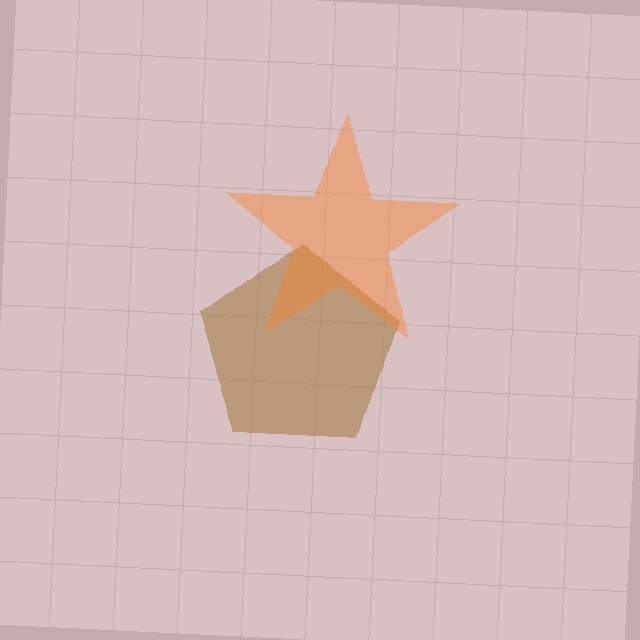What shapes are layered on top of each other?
The layered shapes are: a brown pentagon, an orange star.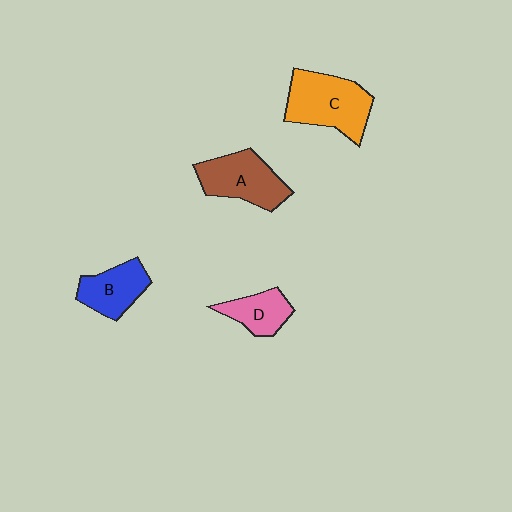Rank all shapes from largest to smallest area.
From largest to smallest: C (orange), A (brown), B (blue), D (pink).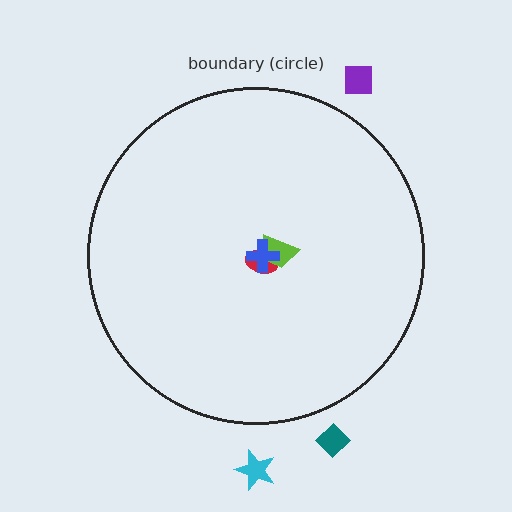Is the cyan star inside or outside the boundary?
Outside.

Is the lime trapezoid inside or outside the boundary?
Inside.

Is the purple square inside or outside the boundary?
Outside.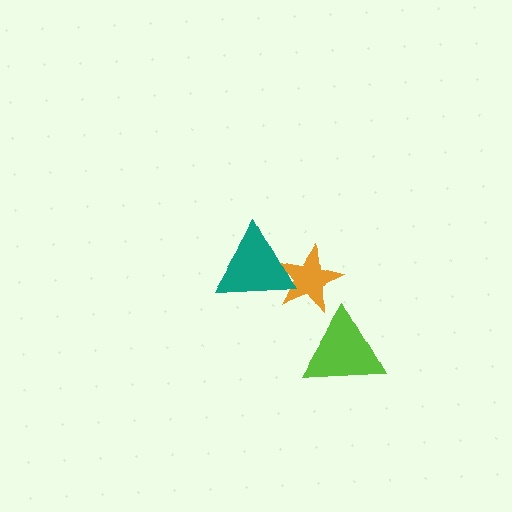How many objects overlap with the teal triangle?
1 object overlaps with the teal triangle.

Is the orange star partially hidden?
Yes, it is partially covered by another shape.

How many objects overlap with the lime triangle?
0 objects overlap with the lime triangle.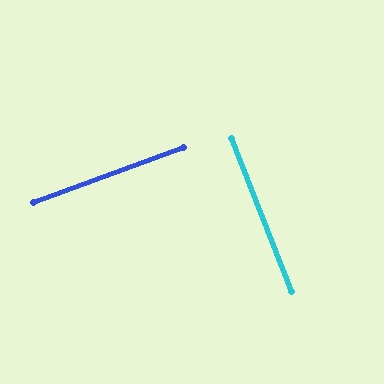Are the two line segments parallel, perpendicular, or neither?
Perpendicular — they meet at approximately 89°.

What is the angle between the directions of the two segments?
Approximately 89 degrees.